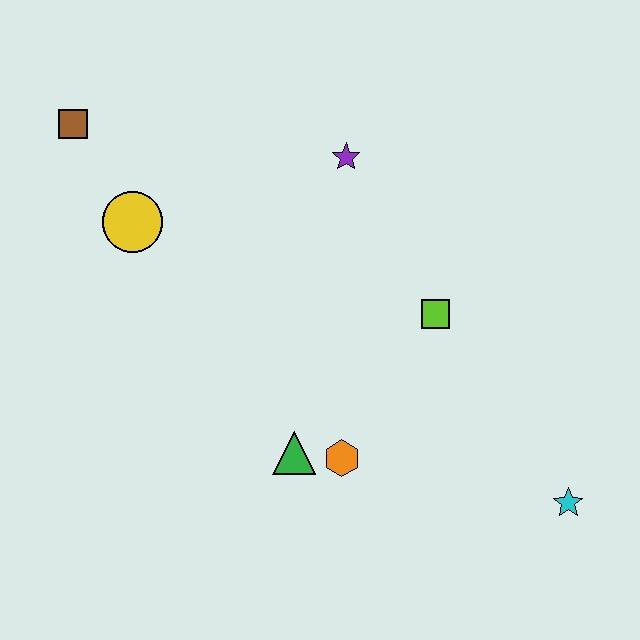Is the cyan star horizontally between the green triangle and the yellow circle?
No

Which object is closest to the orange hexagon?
The green triangle is closest to the orange hexagon.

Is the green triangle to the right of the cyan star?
No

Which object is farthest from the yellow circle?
The cyan star is farthest from the yellow circle.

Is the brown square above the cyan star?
Yes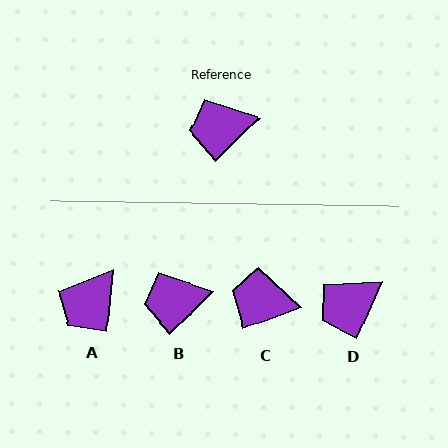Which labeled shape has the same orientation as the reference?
B.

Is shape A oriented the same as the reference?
No, it is off by about 40 degrees.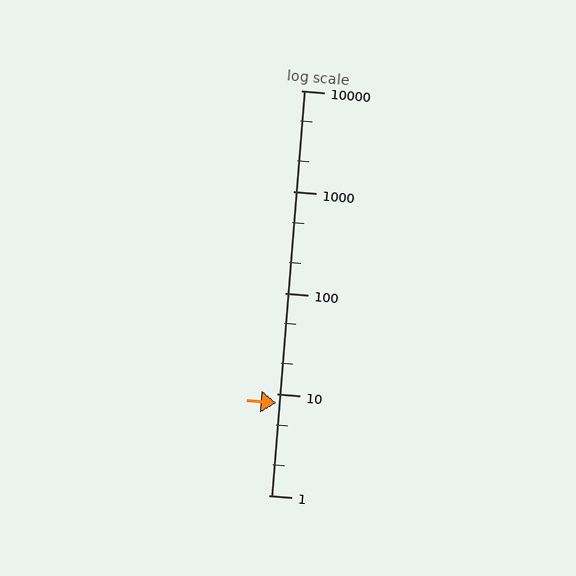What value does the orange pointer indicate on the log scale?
The pointer indicates approximately 8.2.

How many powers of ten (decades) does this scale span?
The scale spans 4 decades, from 1 to 10000.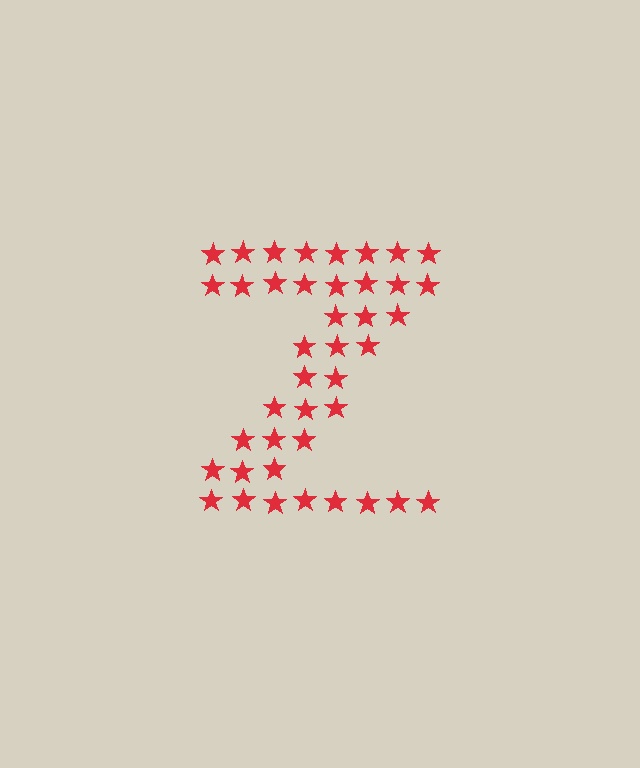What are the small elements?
The small elements are stars.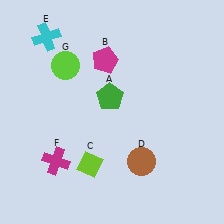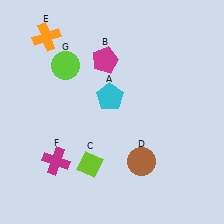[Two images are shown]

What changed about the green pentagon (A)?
In Image 1, A is green. In Image 2, it changed to cyan.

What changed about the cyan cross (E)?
In Image 1, E is cyan. In Image 2, it changed to orange.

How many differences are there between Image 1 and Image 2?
There are 2 differences between the two images.